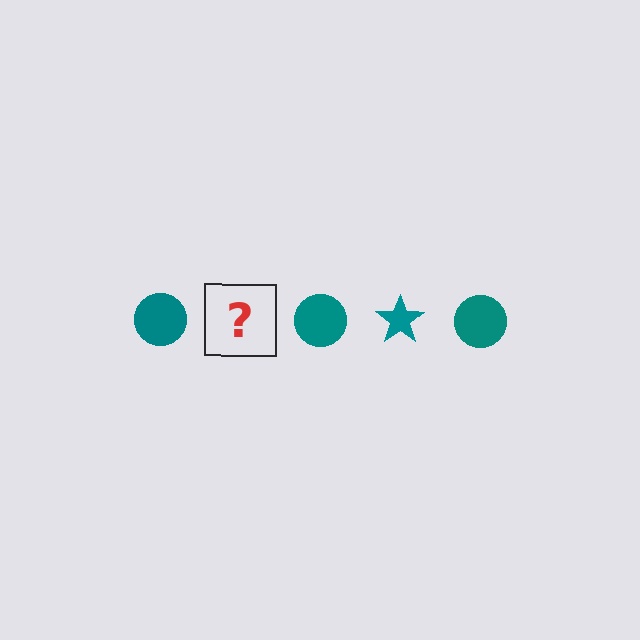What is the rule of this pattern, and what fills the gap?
The rule is that the pattern cycles through circle, star shapes in teal. The gap should be filled with a teal star.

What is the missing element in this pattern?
The missing element is a teal star.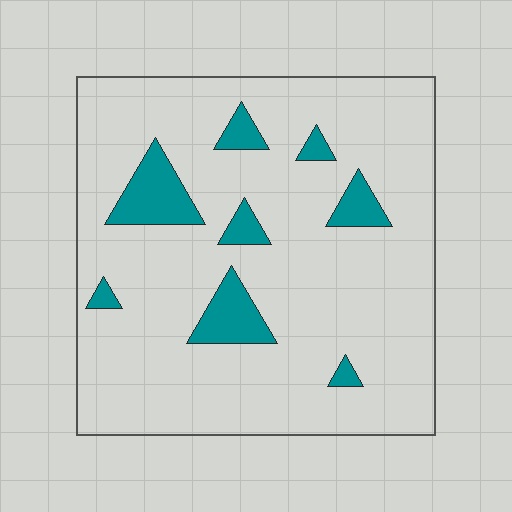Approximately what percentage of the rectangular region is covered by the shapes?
Approximately 10%.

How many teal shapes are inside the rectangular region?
8.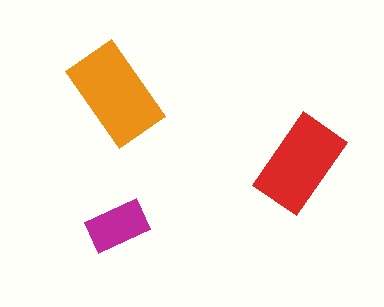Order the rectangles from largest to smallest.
the orange one, the red one, the magenta one.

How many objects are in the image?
There are 3 objects in the image.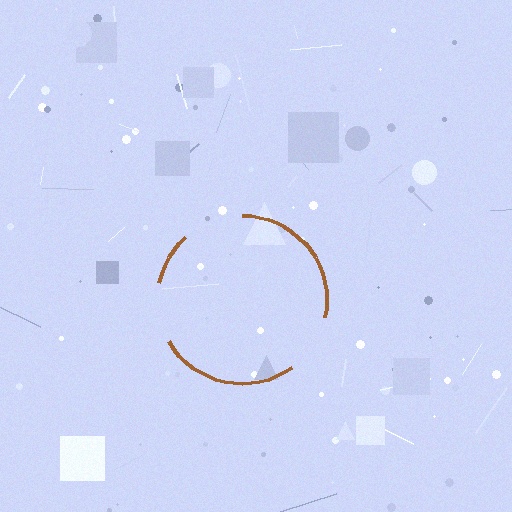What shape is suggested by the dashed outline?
The dashed outline suggests a circle.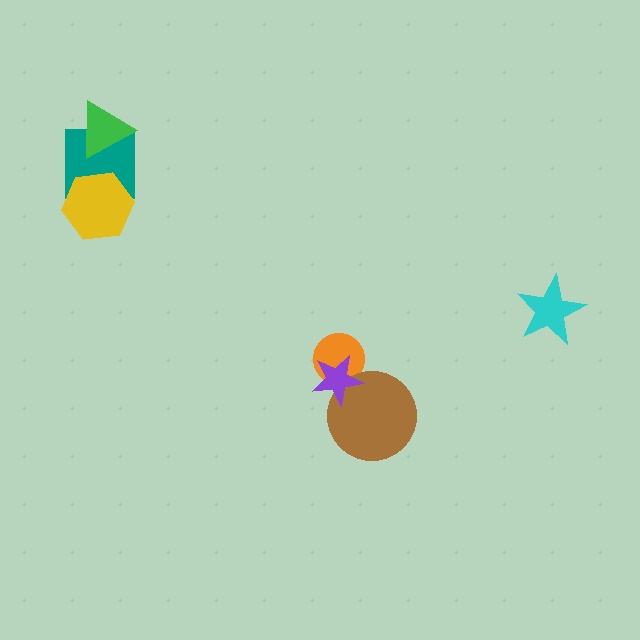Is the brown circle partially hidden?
Yes, it is partially covered by another shape.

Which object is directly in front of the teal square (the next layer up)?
The yellow hexagon is directly in front of the teal square.